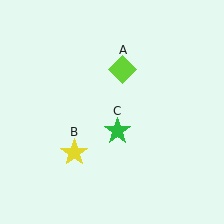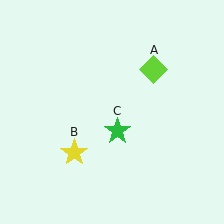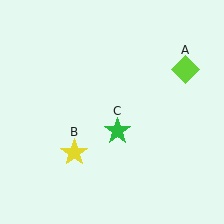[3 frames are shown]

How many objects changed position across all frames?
1 object changed position: lime diamond (object A).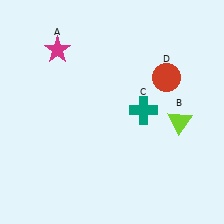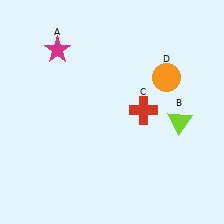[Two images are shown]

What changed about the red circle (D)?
In Image 1, D is red. In Image 2, it changed to orange.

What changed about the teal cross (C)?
In Image 1, C is teal. In Image 2, it changed to red.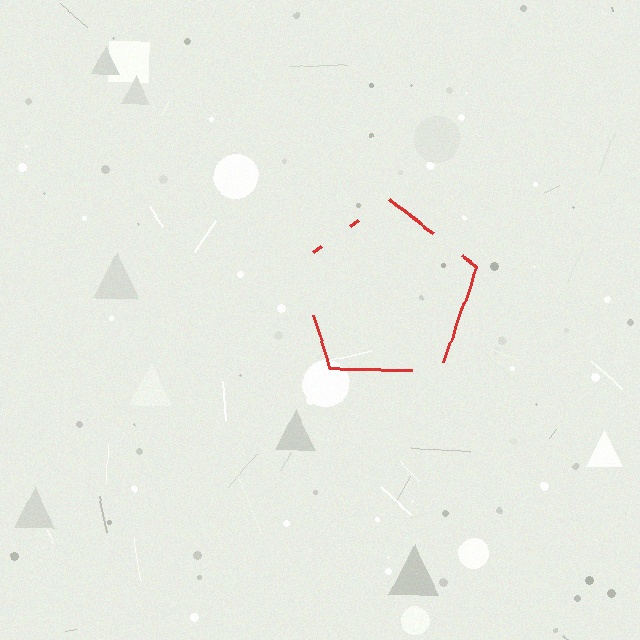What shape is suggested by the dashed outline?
The dashed outline suggests a pentagon.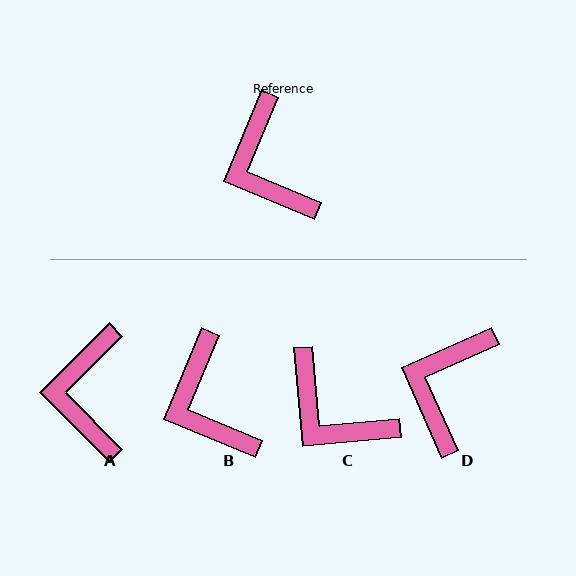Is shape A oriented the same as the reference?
No, it is off by about 22 degrees.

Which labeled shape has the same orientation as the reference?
B.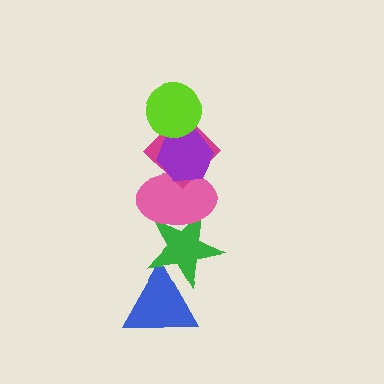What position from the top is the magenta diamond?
The magenta diamond is 3rd from the top.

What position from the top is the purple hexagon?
The purple hexagon is 2nd from the top.